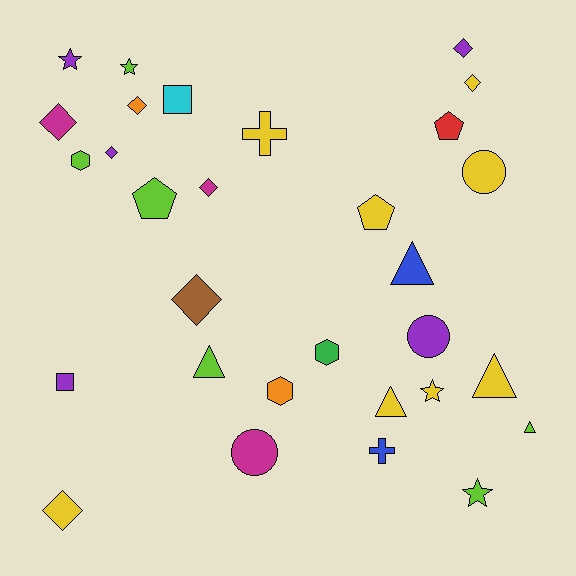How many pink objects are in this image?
There are no pink objects.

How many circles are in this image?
There are 3 circles.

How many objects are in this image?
There are 30 objects.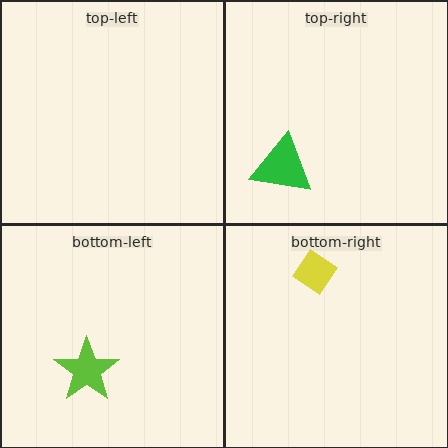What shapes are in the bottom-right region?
The yellow diamond.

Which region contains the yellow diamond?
The bottom-right region.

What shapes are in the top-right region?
The green triangle.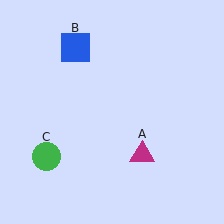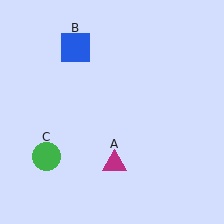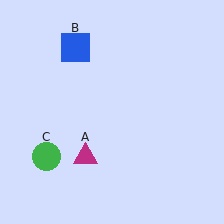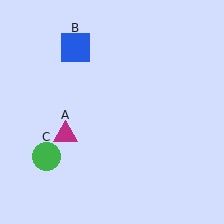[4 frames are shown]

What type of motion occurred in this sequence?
The magenta triangle (object A) rotated clockwise around the center of the scene.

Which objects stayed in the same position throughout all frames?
Blue square (object B) and green circle (object C) remained stationary.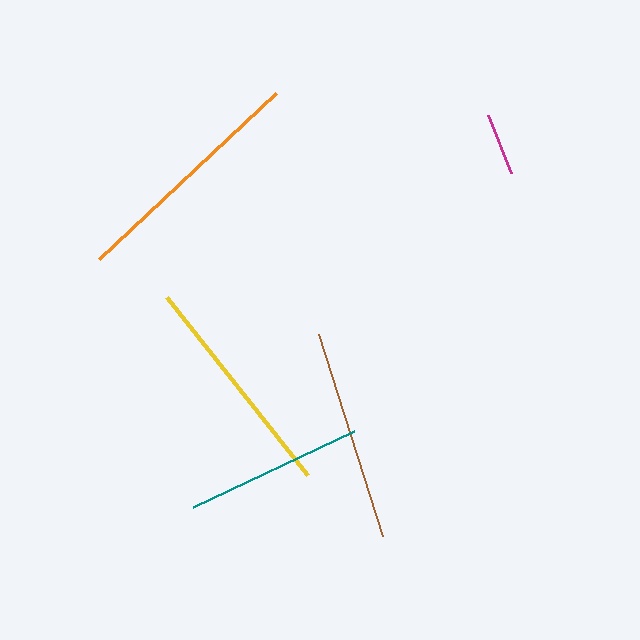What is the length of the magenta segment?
The magenta segment is approximately 62 pixels long.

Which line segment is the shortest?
The magenta line is the shortest at approximately 62 pixels.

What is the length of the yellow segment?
The yellow segment is approximately 226 pixels long.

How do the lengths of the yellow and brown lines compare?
The yellow and brown lines are approximately the same length.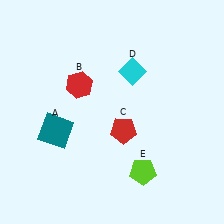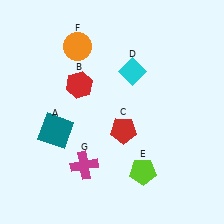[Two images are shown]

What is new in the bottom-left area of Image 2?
A magenta cross (G) was added in the bottom-left area of Image 2.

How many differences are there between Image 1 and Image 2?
There are 2 differences between the two images.